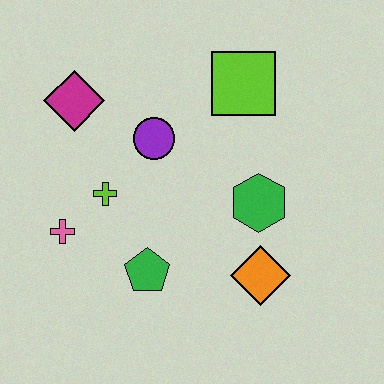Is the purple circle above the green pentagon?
Yes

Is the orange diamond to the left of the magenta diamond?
No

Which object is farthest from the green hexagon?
The magenta diamond is farthest from the green hexagon.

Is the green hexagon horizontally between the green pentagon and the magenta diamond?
No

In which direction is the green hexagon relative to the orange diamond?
The green hexagon is above the orange diamond.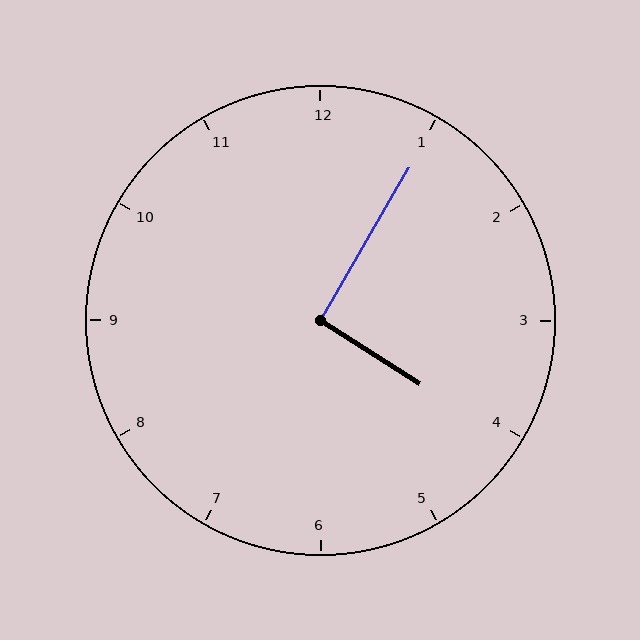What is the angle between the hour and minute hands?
Approximately 92 degrees.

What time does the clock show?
4:05.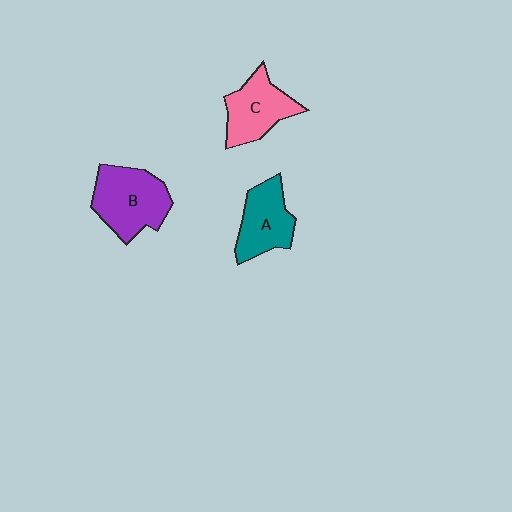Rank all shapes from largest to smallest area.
From largest to smallest: B (purple), C (pink), A (teal).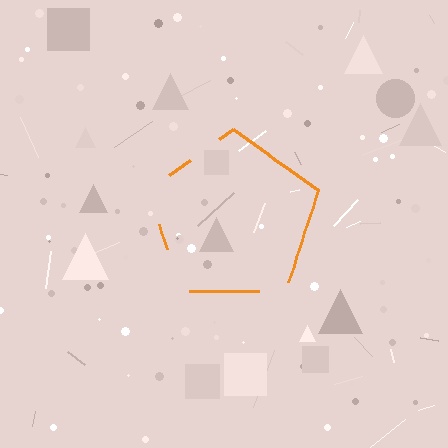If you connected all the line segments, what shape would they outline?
They would outline a pentagon.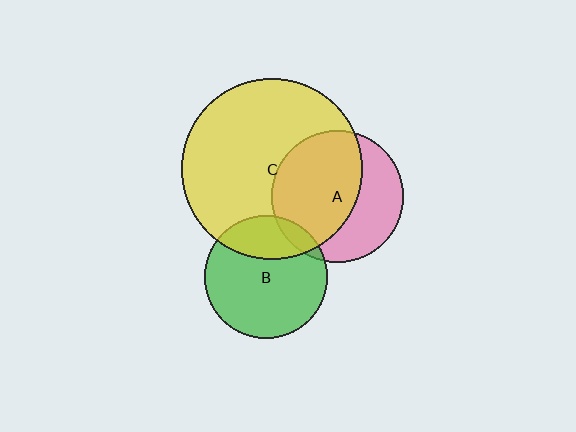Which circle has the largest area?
Circle C (yellow).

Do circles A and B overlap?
Yes.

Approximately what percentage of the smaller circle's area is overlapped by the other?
Approximately 10%.